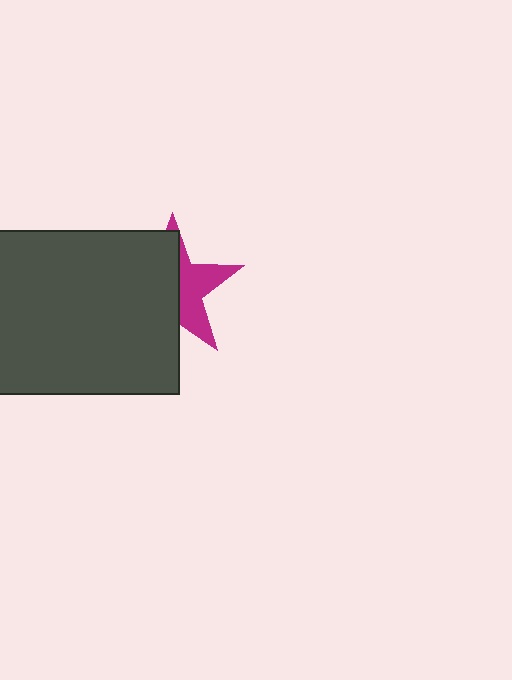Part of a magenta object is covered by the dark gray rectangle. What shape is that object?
It is a star.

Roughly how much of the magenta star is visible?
A small part of it is visible (roughly 42%).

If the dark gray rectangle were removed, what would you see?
You would see the complete magenta star.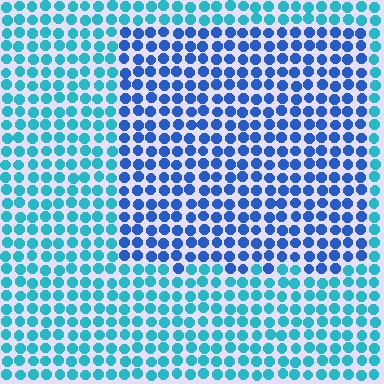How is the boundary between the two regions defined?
The boundary is defined purely by a slight shift in hue (about 35 degrees). Spacing, size, and orientation are identical on both sides.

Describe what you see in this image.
The image is filled with small cyan elements in a uniform arrangement. A rectangle-shaped region is visible where the elements are tinted to a slightly different hue, forming a subtle color boundary.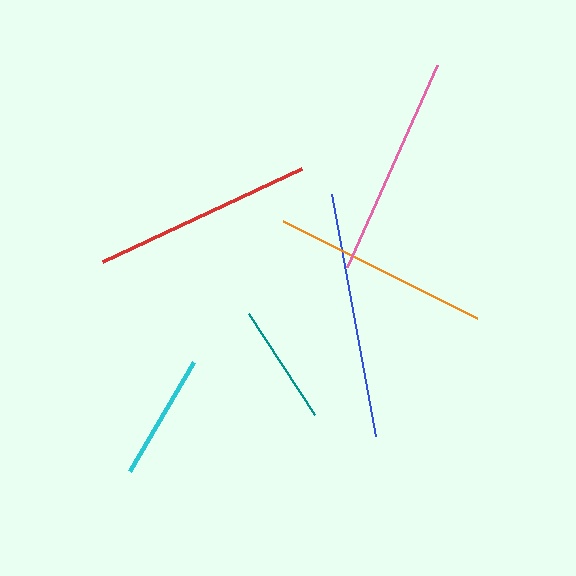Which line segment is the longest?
The blue line is the longest at approximately 246 pixels.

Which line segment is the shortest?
The teal line is the shortest at approximately 121 pixels.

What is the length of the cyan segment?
The cyan segment is approximately 126 pixels long.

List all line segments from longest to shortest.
From longest to shortest: blue, pink, red, orange, cyan, teal.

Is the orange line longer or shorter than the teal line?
The orange line is longer than the teal line.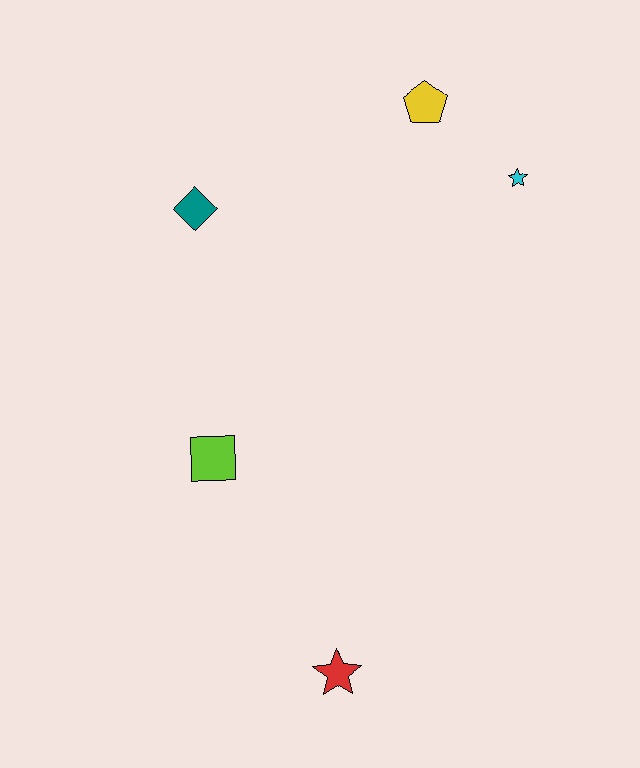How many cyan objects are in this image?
There is 1 cyan object.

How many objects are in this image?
There are 5 objects.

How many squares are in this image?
There is 1 square.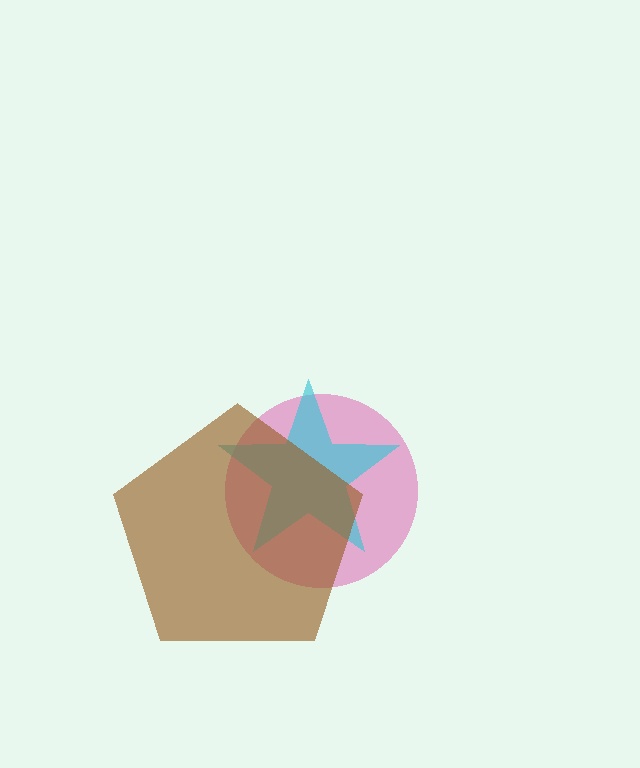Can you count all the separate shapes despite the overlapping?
Yes, there are 3 separate shapes.